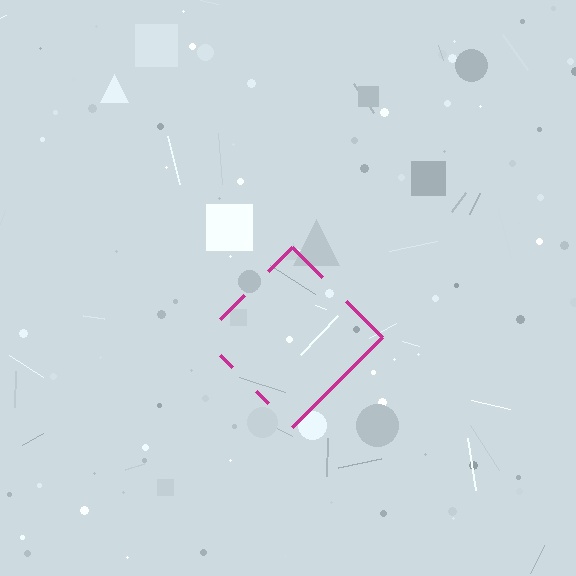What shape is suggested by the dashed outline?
The dashed outline suggests a diamond.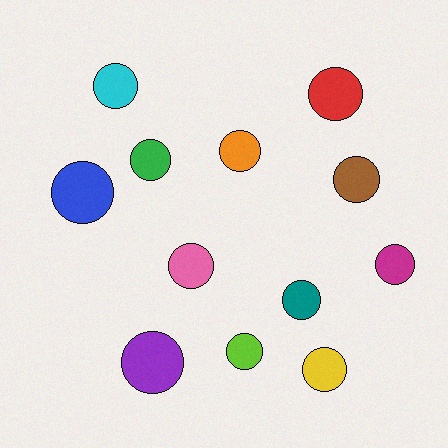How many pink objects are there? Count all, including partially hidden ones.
There is 1 pink object.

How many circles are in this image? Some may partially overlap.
There are 12 circles.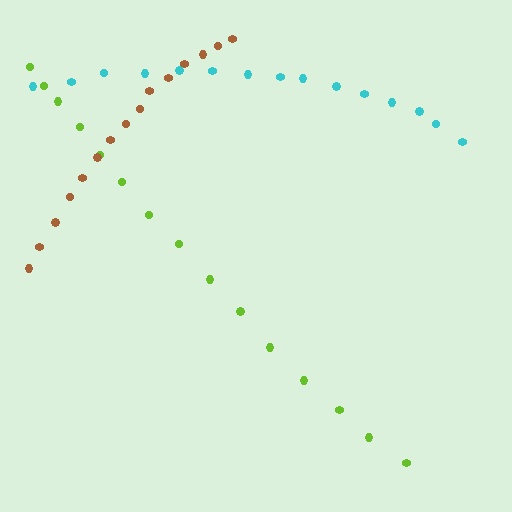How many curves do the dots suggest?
There are 3 distinct paths.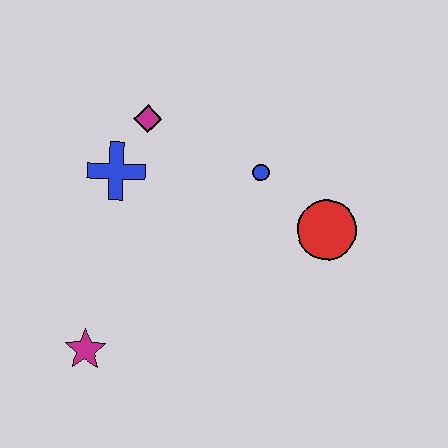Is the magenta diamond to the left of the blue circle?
Yes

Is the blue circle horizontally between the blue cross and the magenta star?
No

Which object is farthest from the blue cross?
The red circle is farthest from the blue cross.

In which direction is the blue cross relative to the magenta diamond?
The blue cross is below the magenta diamond.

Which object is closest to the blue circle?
The red circle is closest to the blue circle.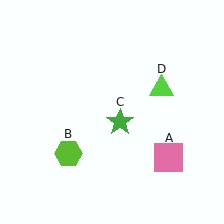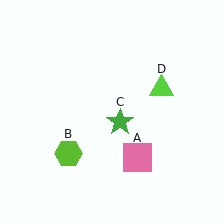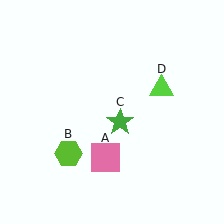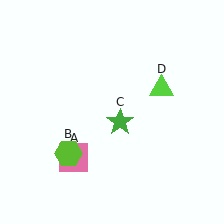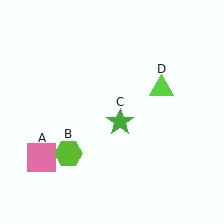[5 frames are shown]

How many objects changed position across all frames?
1 object changed position: pink square (object A).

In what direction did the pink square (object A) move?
The pink square (object A) moved left.